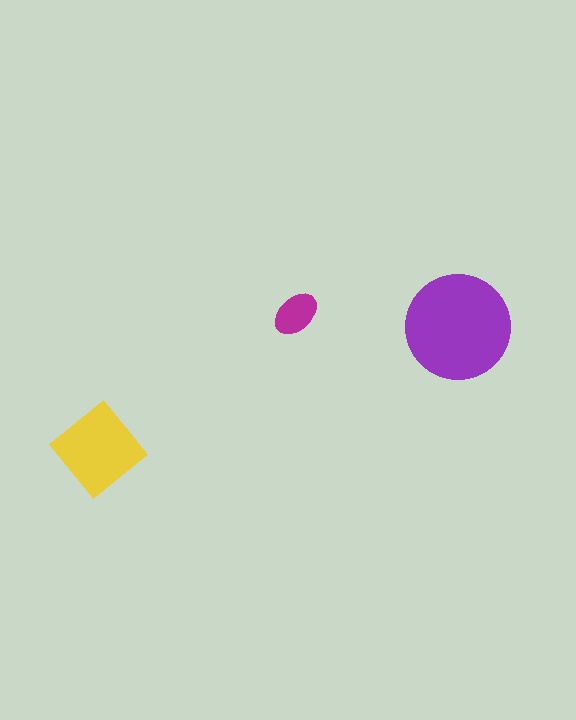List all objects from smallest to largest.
The magenta ellipse, the yellow diamond, the purple circle.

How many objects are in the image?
There are 3 objects in the image.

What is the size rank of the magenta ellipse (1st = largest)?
3rd.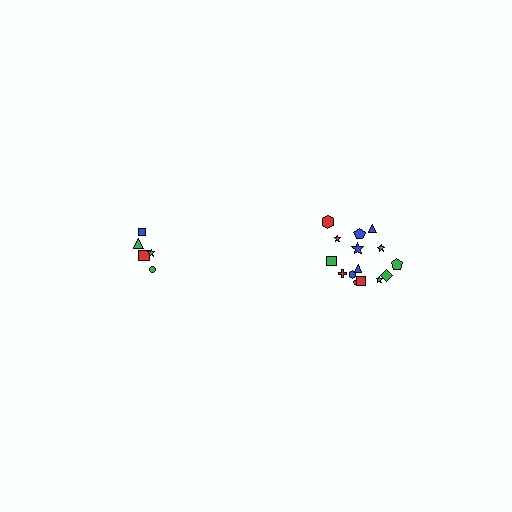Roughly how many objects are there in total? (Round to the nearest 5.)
Roughly 20 objects in total.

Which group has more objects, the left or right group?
The right group.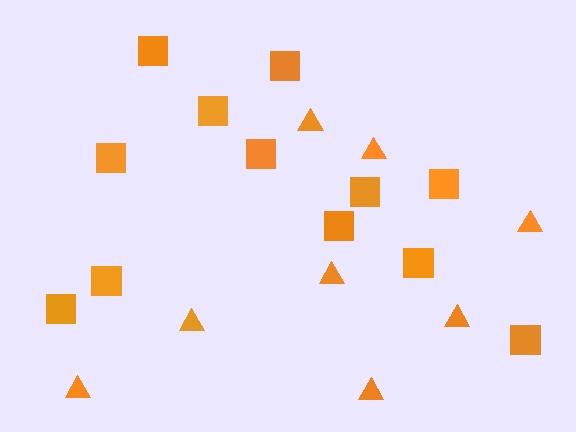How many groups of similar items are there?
There are 2 groups: one group of squares (12) and one group of triangles (8).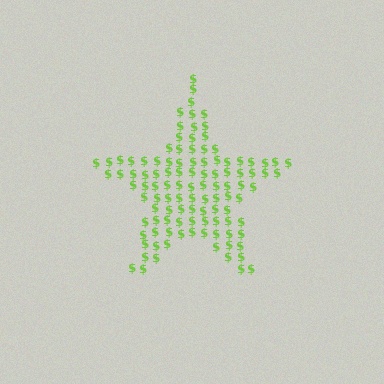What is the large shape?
The large shape is a star.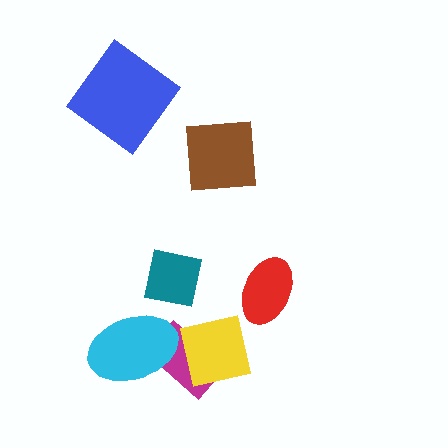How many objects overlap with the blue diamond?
0 objects overlap with the blue diamond.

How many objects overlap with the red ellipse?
0 objects overlap with the red ellipse.